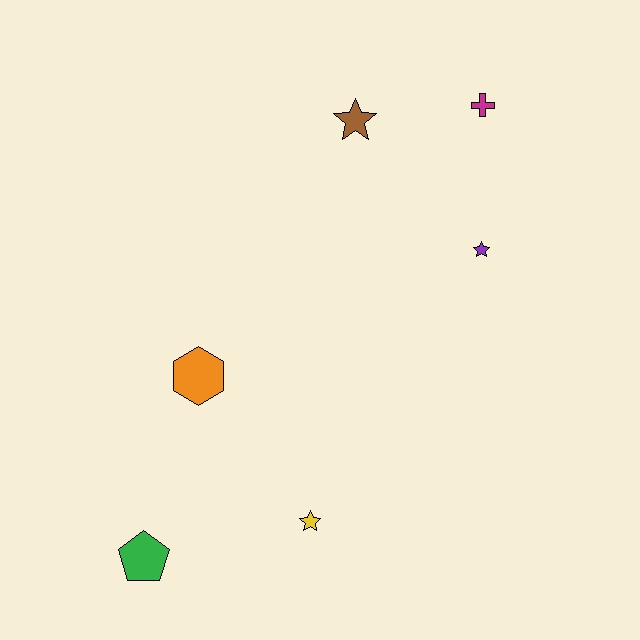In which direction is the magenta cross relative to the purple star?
The magenta cross is above the purple star.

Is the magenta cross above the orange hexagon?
Yes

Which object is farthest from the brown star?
The green pentagon is farthest from the brown star.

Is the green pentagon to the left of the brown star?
Yes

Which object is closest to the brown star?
The magenta cross is closest to the brown star.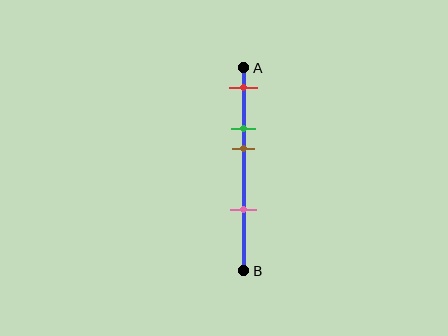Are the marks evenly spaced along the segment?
No, the marks are not evenly spaced.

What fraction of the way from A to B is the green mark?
The green mark is approximately 30% (0.3) of the way from A to B.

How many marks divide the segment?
There are 4 marks dividing the segment.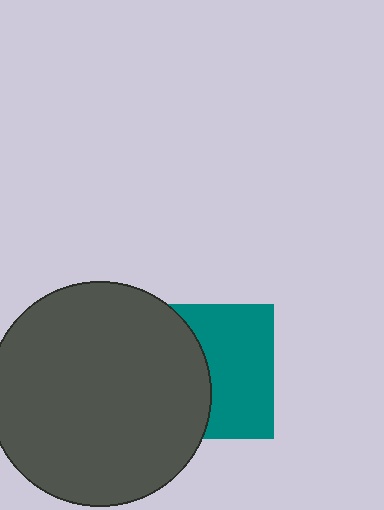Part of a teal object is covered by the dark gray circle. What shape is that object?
It is a square.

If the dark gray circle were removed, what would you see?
You would see the complete teal square.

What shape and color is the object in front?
The object in front is a dark gray circle.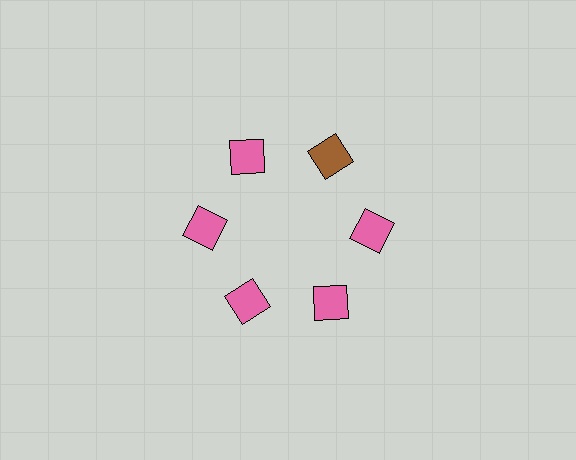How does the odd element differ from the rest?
It has a different color: brown instead of pink.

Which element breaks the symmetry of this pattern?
The brown diamond at roughly the 1 o'clock position breaks the symmetry. All other shapes are pink diamonds.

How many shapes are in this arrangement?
There are 6 shapes arranged in a ring pattern.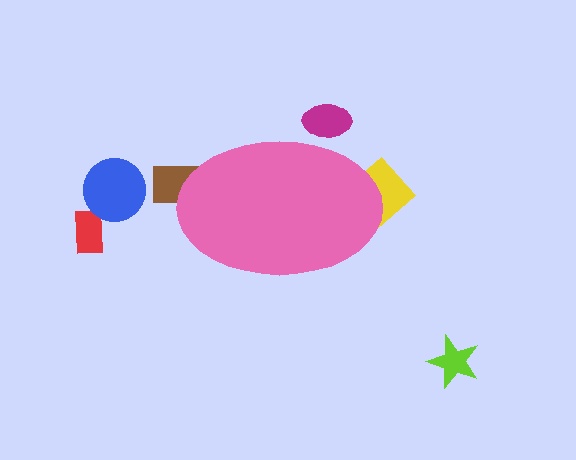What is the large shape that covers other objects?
A pink ellipse.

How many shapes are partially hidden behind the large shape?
3 shapes are partially hidden.